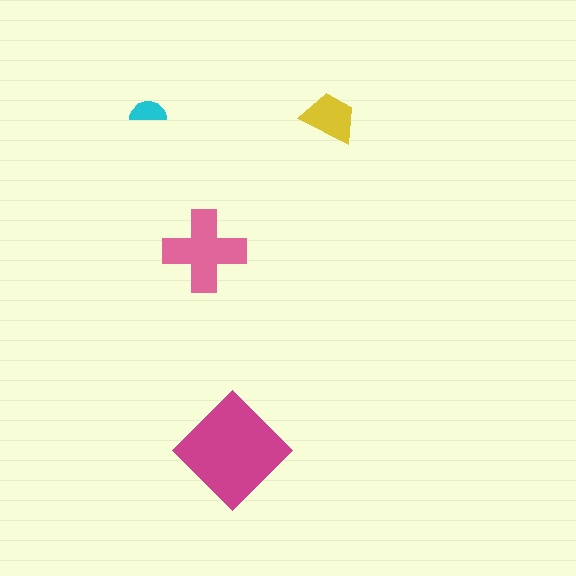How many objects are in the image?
There are 4 objects in the image.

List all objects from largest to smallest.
The magenta diamond, the pink cross, the yellow trapezoid, the cyan semicircle.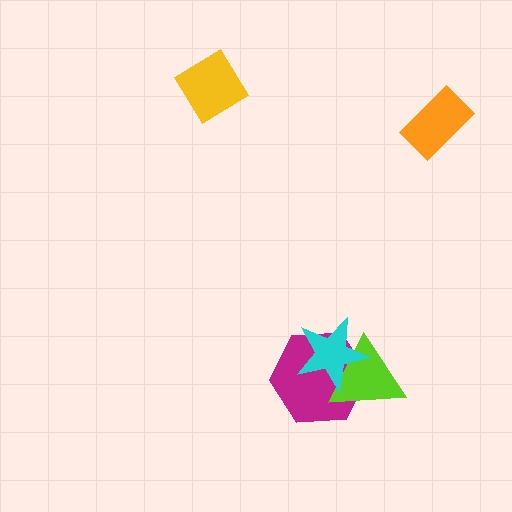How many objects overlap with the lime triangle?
2 objects overlap with the lime triangle.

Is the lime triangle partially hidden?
Yes, it is partially covered by another shape.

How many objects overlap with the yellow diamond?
0 objects overlap with the yellow diamond.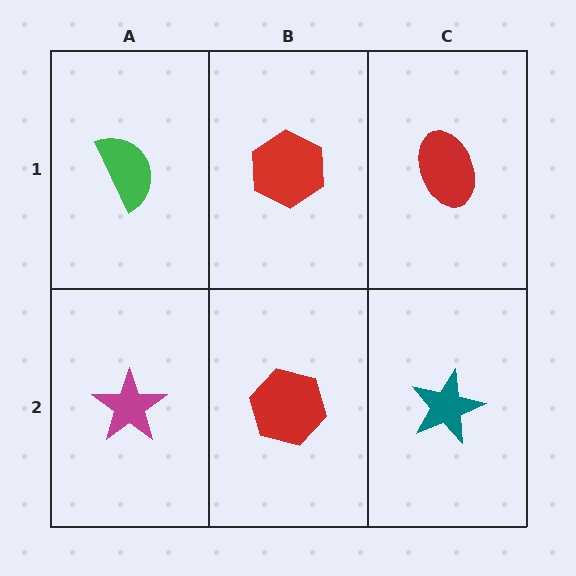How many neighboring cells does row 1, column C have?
2.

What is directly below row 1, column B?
A red hexagon.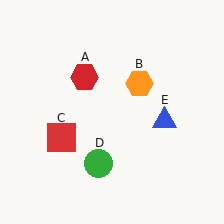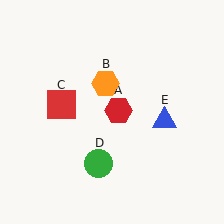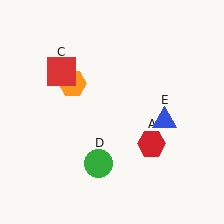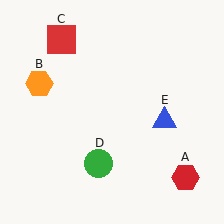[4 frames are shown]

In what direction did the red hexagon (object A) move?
The red hexagon (object A) moved down and to the right.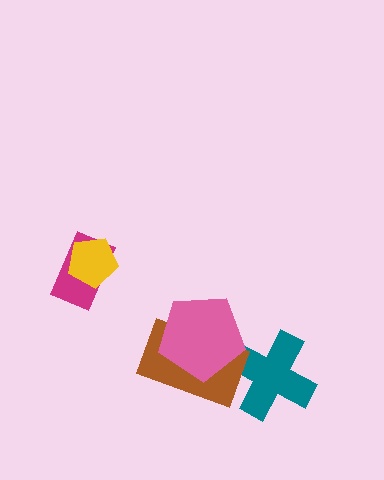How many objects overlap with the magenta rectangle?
1 object overlaps with the magenta rectangle.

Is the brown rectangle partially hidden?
Yes, it is partially covered by another shape.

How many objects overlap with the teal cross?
2 objects overlap with the teal cross.